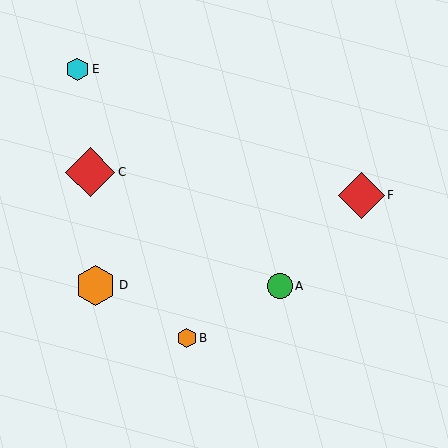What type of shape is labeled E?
Shape E is a cyan hexagon.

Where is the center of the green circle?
The center of the green circle is at (280, 286).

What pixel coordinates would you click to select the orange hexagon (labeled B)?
Click at (187, 338) to select the orange hexagon B.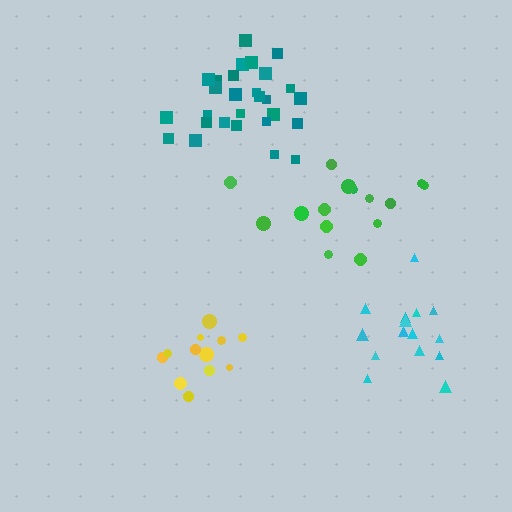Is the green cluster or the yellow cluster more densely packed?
Yellow.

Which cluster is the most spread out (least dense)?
Green.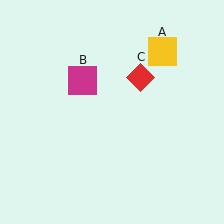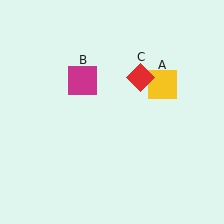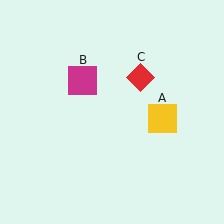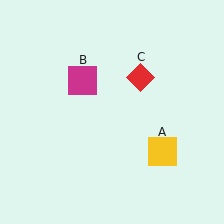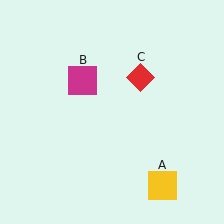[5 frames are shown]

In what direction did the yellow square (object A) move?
The yellow square (object A) moved down.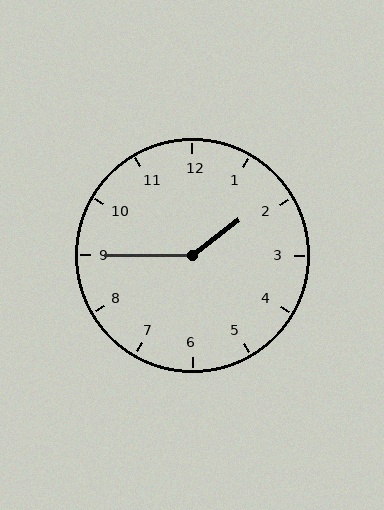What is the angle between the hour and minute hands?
Approximately 142 degrees.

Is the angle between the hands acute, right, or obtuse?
It is obtuse.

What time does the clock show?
1:45.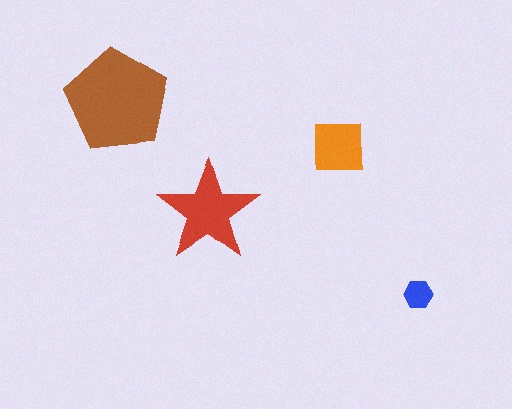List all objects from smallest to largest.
The blue hexagon, the orange square, the red star, the brown pentagon.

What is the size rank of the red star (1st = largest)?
2nd.